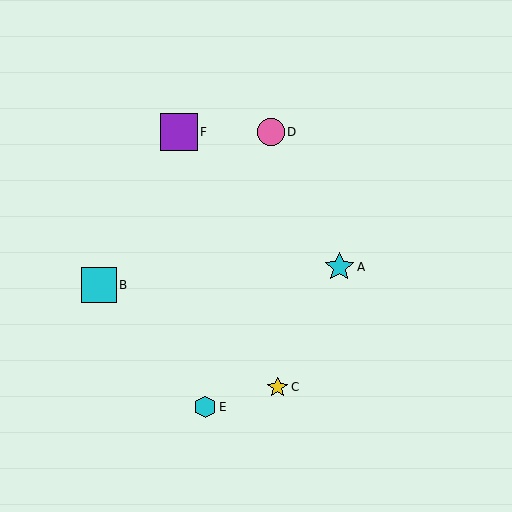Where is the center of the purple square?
The center of the purple square is at (179, 132).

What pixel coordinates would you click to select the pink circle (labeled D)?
Click at (271, 132) to select the pink circle D.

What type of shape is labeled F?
Shape F is a purple square.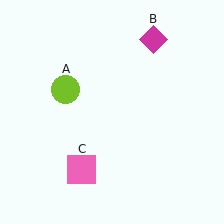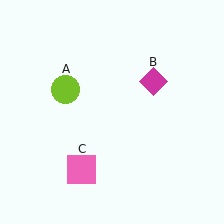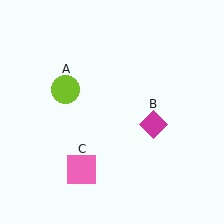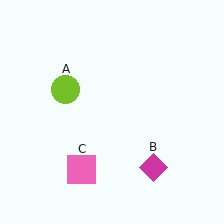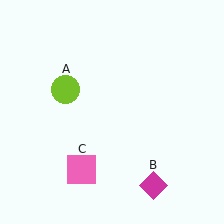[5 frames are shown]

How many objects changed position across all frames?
1 object changed position: magenta diamond (object B).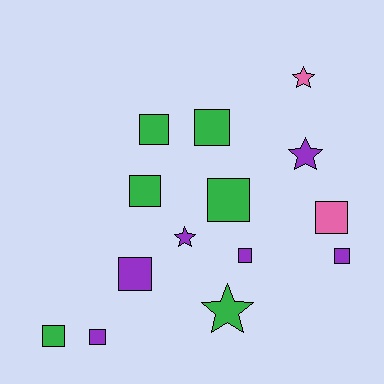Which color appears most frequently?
Green, with 6 objects.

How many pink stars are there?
There is 1 pink star.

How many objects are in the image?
There are 14 objects.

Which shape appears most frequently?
Square, with 10 objects.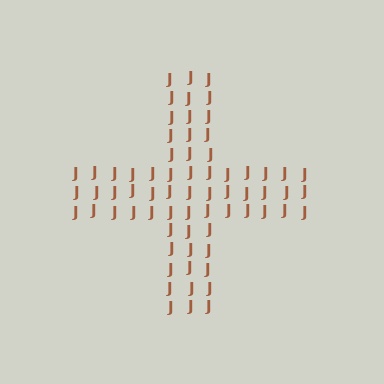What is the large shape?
The large shape is a cross.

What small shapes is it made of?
It is made of small letter J's.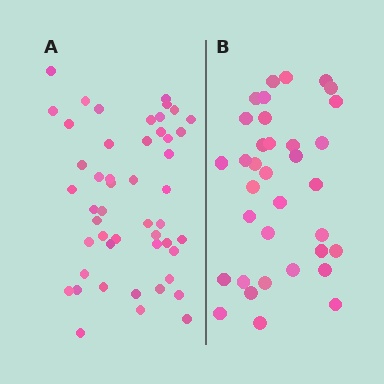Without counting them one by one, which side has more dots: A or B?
Region A (the left region) has more dots.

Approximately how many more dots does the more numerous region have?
Region A has approximately 15 more dots than region B.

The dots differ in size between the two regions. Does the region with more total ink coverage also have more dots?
No. Region B has more total ink coverage because its dots are larger, but region A actually contains more individual dots. Total area can be misleading — the number of items is what matters here.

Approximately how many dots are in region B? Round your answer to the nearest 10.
About 40 dots. (The exact count is 35, which rounds to 40.)